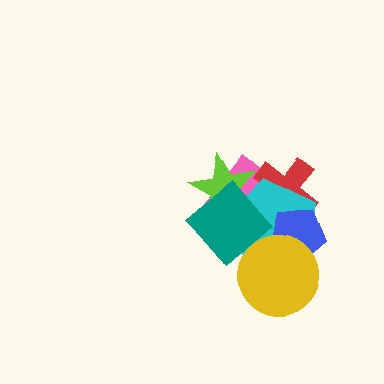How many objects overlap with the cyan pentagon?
6 objects overlap with the cyan pentagon.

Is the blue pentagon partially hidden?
Yes, it is partially covered by another shape.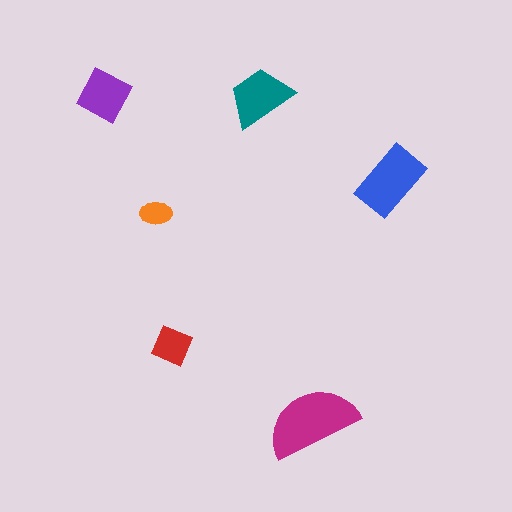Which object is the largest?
The magenta semicircle.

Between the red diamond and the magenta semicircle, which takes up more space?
The magenta semicircle.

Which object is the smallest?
The orange ellipse.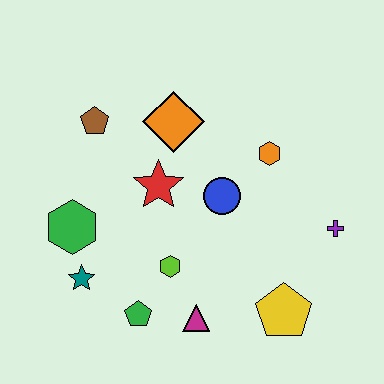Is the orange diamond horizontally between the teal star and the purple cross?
Yes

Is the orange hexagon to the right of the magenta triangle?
Yes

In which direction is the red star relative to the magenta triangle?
The red star is above the magenta triangle.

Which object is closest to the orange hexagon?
The blue circle is closest to the orange hexagon.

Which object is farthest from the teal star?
The purple cross is farthest from the teal star.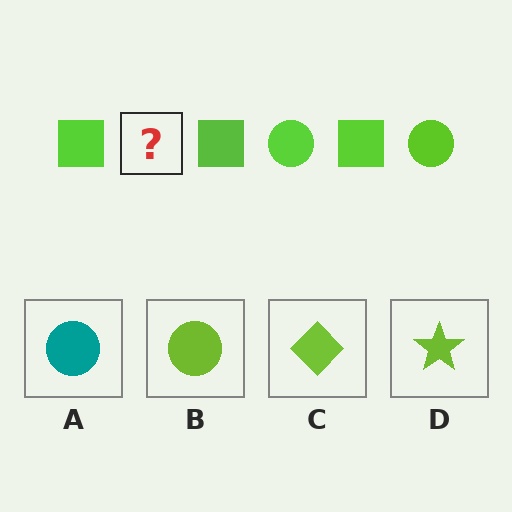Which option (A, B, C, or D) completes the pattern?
B.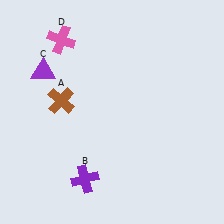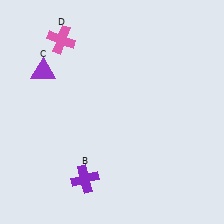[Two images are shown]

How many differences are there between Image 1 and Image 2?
There is 1 difference between the two images.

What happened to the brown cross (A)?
The brown cross (A) was removed in Image 2. It was in the top-left area of Image 1.